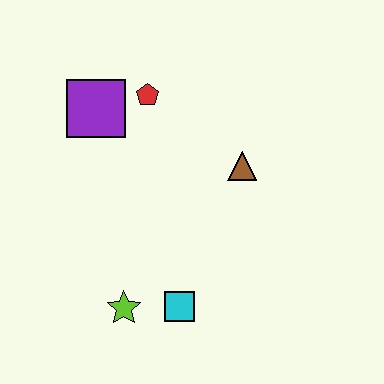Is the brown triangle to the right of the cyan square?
Yes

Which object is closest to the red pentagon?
The purple square is closest to the red pentagon.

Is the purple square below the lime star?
No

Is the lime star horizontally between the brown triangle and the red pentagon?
No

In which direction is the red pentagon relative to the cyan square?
The red pentagon is above the cyan square.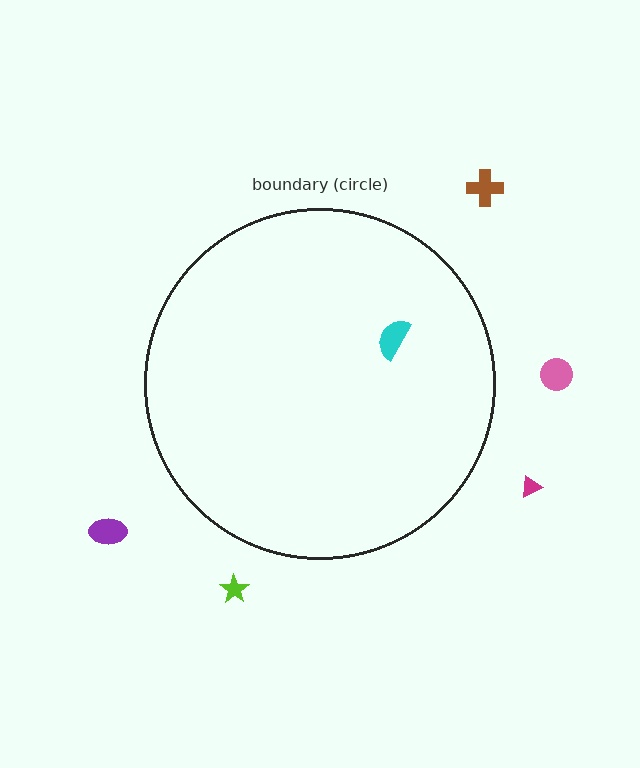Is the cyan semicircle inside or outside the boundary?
Inside.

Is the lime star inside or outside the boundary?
Outside.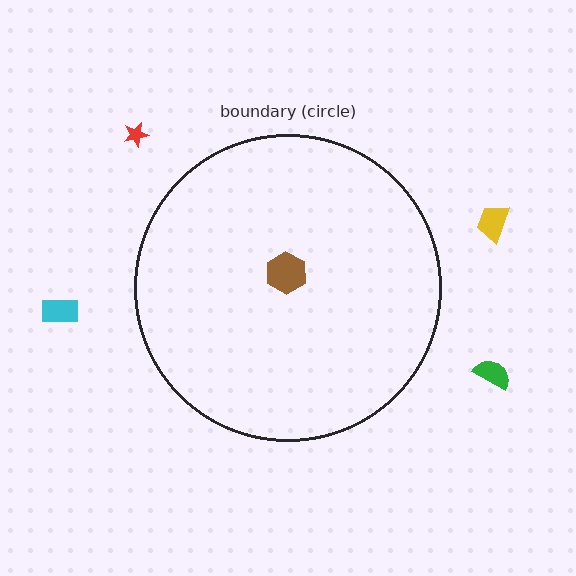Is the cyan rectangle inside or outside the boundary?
Outside.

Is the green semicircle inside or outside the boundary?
Outside.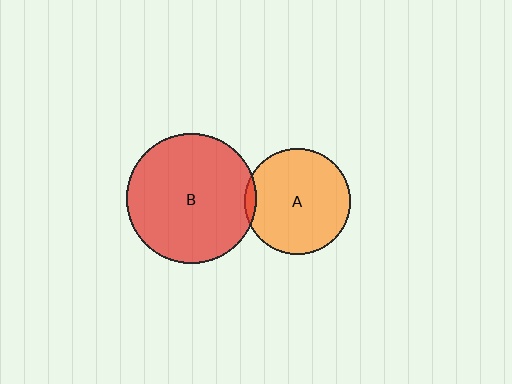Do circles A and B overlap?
Yes.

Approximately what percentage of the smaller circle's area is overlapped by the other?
Approximately 5%.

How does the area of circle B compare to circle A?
Approximately 1.5 times.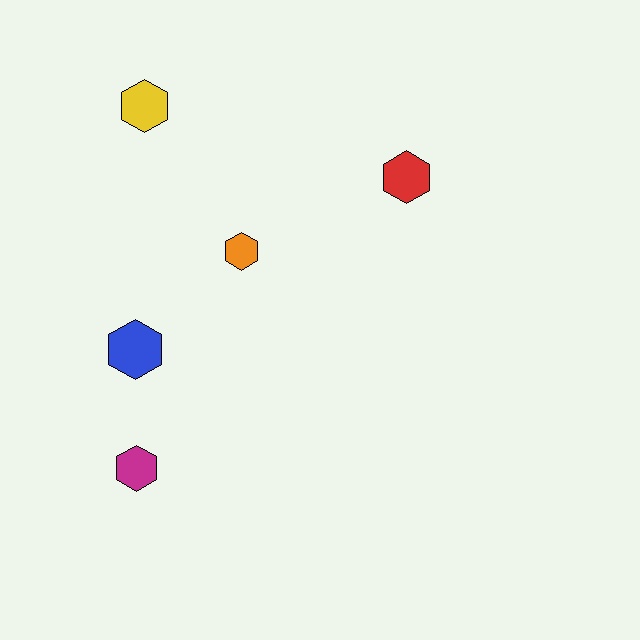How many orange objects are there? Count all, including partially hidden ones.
There is 1 orange object.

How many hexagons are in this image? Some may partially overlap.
There are 5 hexagons.